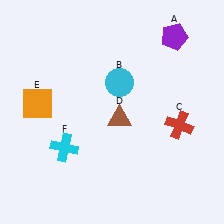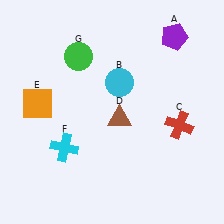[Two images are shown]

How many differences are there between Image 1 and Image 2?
There is 1 difference between the two images.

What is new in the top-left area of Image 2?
A green circle (G) was added in the top-left area of Image 2.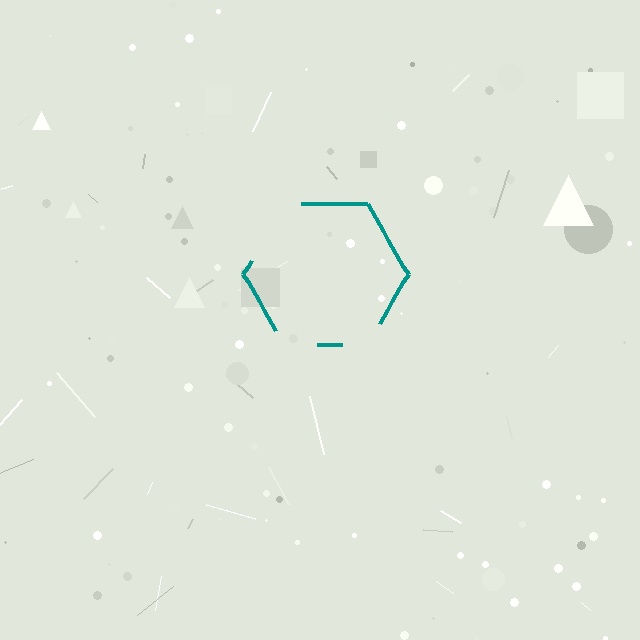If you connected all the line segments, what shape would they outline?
They would outline a hexagon.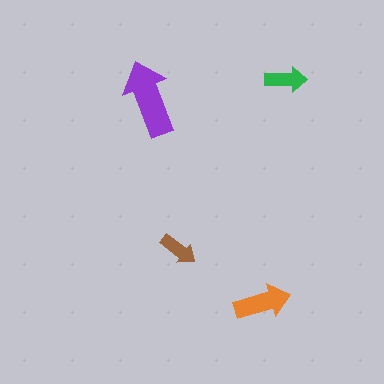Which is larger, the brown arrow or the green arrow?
The green one.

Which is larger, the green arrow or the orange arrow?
The orange one.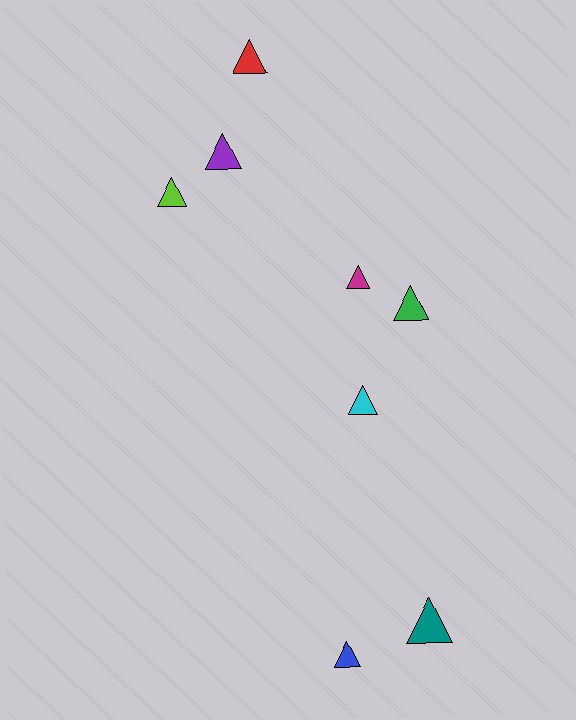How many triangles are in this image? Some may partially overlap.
There are 8 triangles.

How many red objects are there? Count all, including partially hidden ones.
There is 1 red object.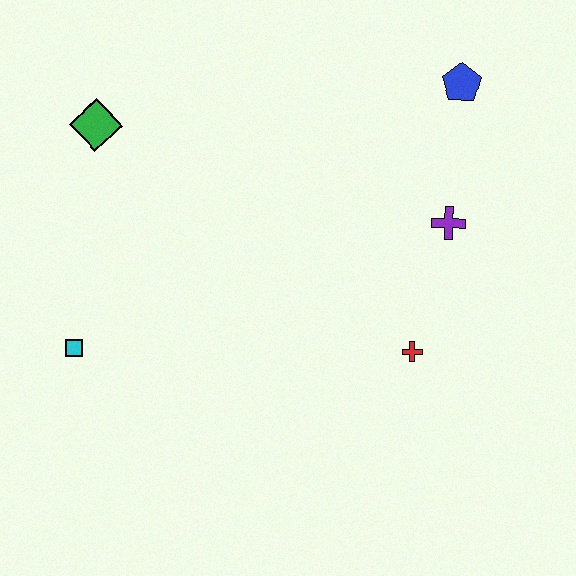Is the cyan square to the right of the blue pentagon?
No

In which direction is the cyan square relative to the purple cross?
The cyan square is to the left of the purple cross.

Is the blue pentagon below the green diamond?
No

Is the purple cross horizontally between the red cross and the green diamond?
No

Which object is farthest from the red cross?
The green diamond is farthest from the red cross.